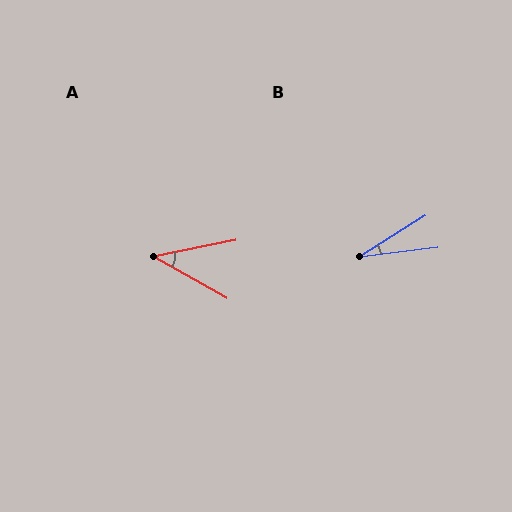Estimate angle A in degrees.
Approximately 41 degrees.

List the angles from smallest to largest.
B (25°), A (41°).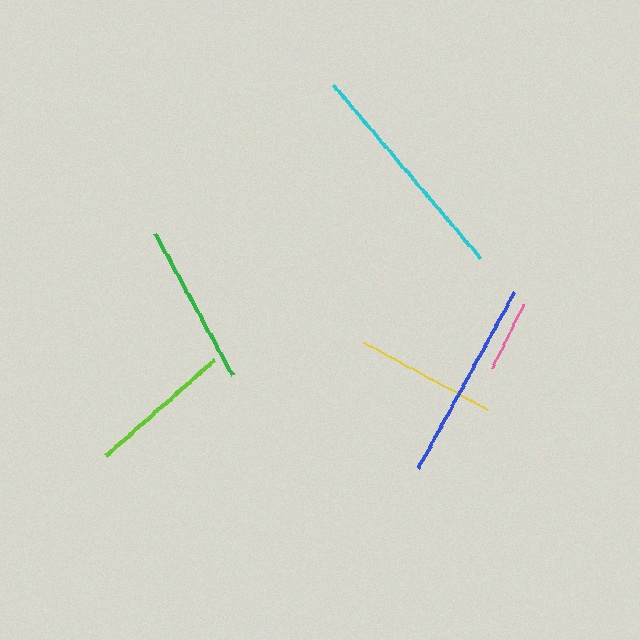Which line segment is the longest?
The cyan line is the longest at approximately 226 pixels.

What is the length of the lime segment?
The lime segment is approximately 145 pixels long.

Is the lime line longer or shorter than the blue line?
The blue line is longer than the lime line.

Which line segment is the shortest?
The pink line is the shortest at approximately 73 pixels.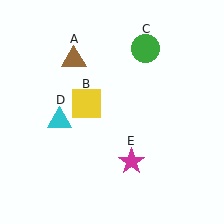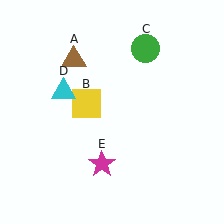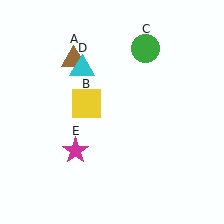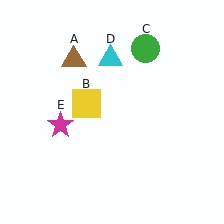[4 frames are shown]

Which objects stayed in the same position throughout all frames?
Brown triangle (object A) and yellow square (object B) and green circle (object C) remained stationary.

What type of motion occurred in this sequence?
The cyan triangle (object D), magenta star (object E) rotated clockwise around the center of the scene.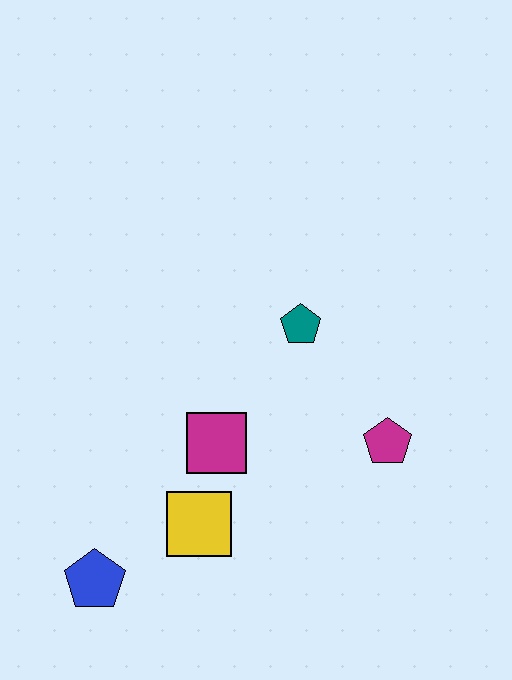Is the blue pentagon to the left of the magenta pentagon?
Yes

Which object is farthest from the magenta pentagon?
The blue pentagon is farthest from the magenta pentagon.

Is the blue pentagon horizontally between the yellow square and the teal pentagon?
No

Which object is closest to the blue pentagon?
The yellow square is closest to the blue pentagon.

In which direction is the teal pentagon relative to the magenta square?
The teal pentagon is above the magenta square.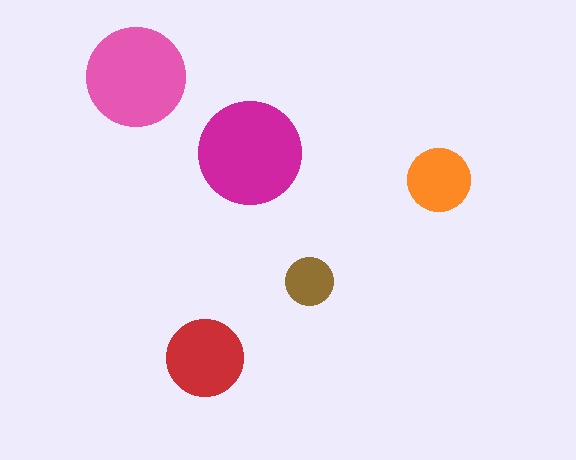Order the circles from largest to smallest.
the magenta one, the pink one, the red one, the orange one, the brown one.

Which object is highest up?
The pink circle is topmost.